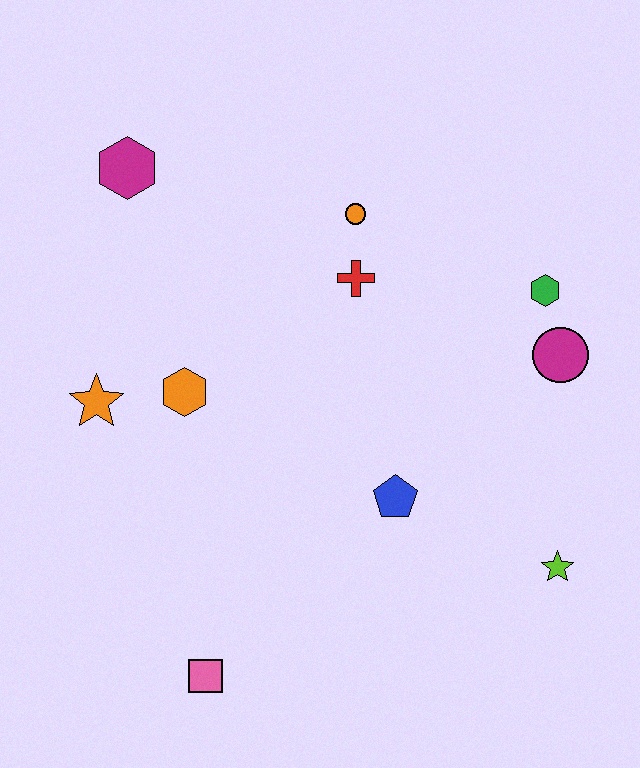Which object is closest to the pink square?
The blue pentagon is closest to the pink square.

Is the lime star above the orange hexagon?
No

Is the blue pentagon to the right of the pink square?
Yes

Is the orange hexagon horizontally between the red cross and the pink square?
No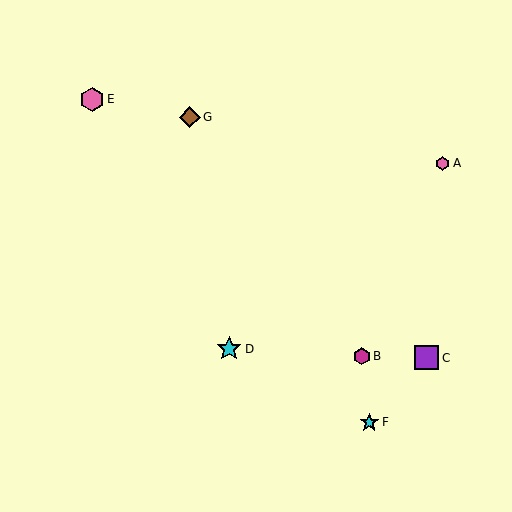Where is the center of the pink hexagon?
The center of the pink hexagon is at (92, 99).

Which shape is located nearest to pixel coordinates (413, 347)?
The purple square (labeled C) at (427, 358) is nearest to that location.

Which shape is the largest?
The cyan star (labeled D) is the largest.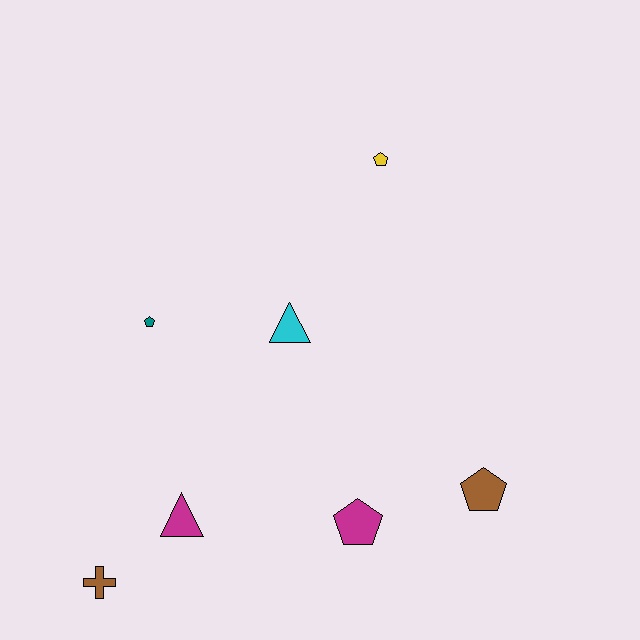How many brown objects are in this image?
There are 2 brown objects.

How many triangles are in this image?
There are 2 triangles.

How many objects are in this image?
There are 7 objects.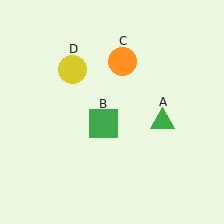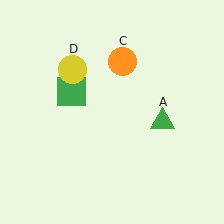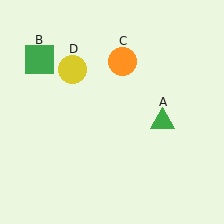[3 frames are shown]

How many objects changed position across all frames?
1 object changed position: green square (object B).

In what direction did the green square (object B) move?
The green square (object B) moved up and to the left.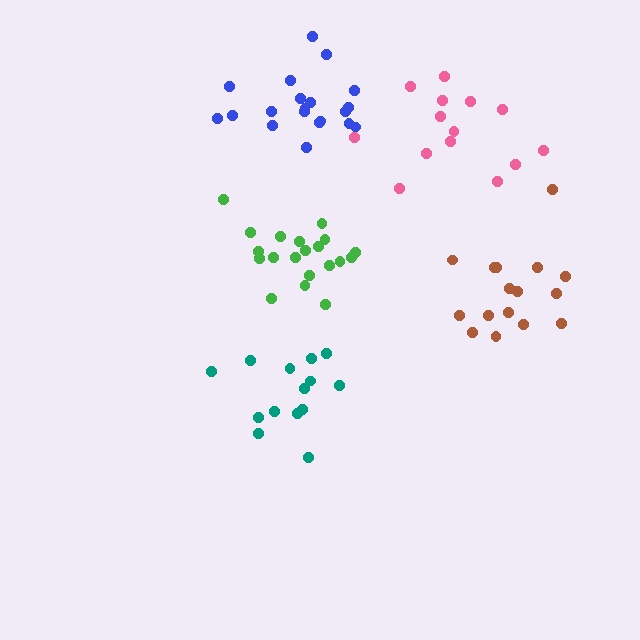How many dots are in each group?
Group 1: 14 dots, Group 2: 20 dots, Group 3: 14 dots, Group 4: 16 dots, Group 5: 20 dots (84 total).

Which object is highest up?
The blue cluster is topmost.